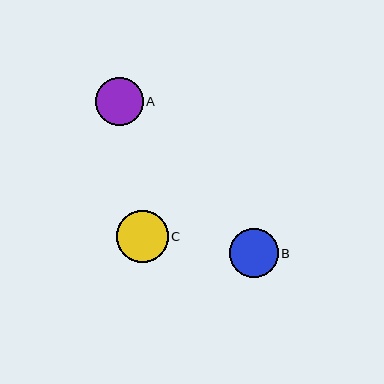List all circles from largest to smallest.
From largest to smallest: C, B, A.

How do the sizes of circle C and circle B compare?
Circle C and circle B are approximately the same size.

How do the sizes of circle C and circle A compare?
Circle C and circle A are approximately the same size.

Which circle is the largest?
Circle C is the largest with a size of approximately 52 pixels.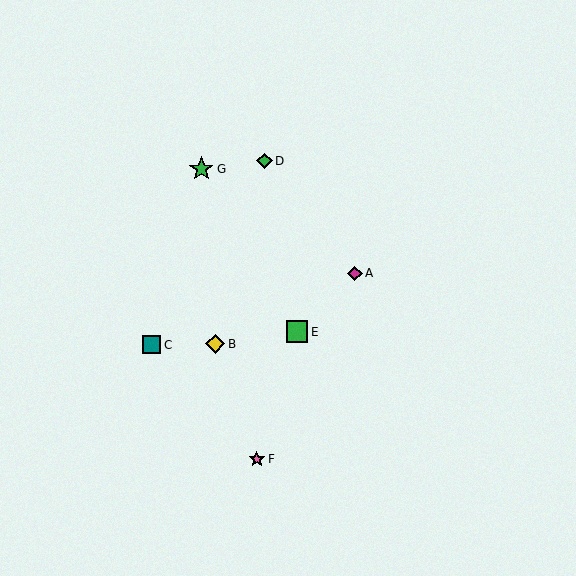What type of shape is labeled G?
Shape G is a green star.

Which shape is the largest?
The green star (labeled G) is the largest.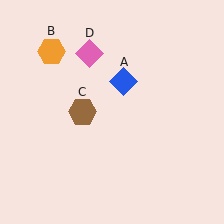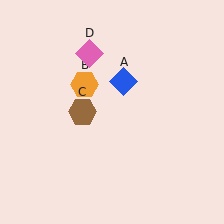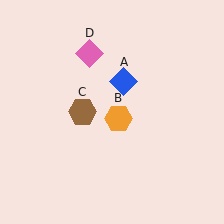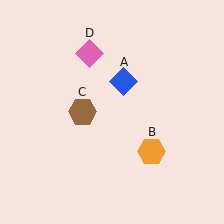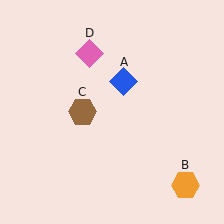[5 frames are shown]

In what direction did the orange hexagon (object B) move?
The orange hexagon (object B) moved down and to the right.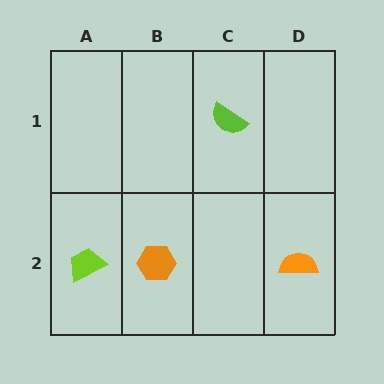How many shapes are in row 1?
1 shape.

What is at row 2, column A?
A lime trapezoid.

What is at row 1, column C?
A lime semicircle.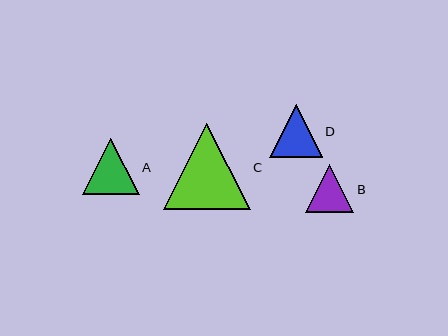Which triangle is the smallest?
Triangle B is the smallest with a size of approximately 48 pixels.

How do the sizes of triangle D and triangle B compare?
Triangle D and triangle B are approximately the same size.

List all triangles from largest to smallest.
From largest to smallest: C, A, D, B.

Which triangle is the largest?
Triangle C is the largest with a size of approximately 86 pixels.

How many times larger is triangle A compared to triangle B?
Triangle A is approximately 1.2 times the size of triangle B.